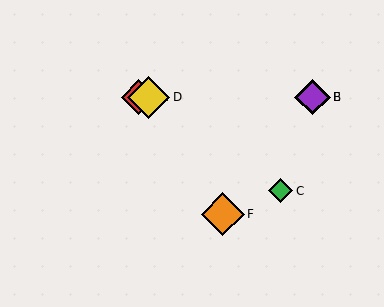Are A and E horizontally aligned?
Yes, both are at y≈97.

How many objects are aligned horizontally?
4 objects (A, B, D, E) are aligned horizontally.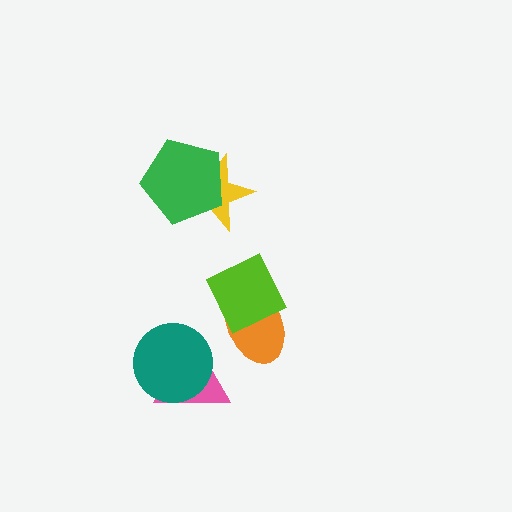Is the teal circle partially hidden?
No, no other shape covers it.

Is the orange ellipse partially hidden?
Yes, it is partially covered by another shape.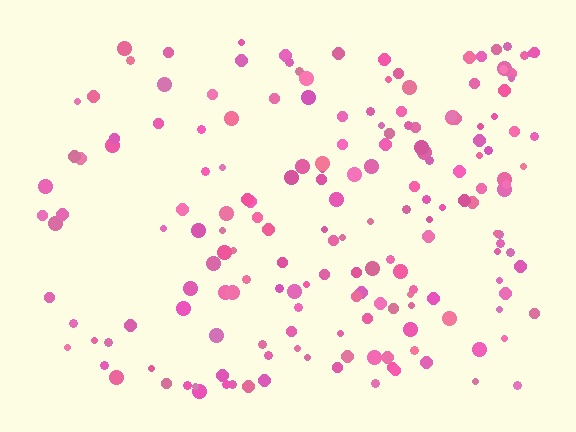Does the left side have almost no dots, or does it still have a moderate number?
Still a moderate number, just noticeably fewer than the right.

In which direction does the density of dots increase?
From left to right, with the right side densest.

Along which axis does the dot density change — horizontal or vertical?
Horizontal.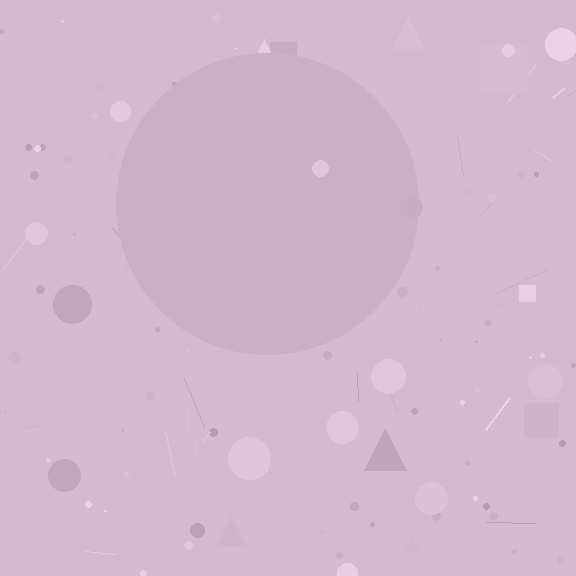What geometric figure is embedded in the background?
A circle is embedded in the background.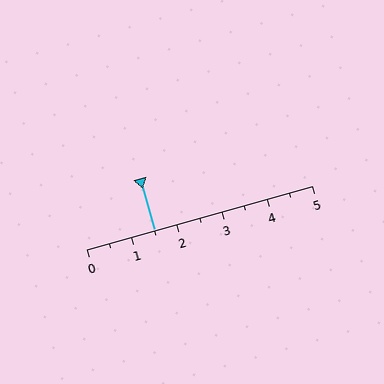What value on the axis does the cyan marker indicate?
The marker indicates approximately 1.5.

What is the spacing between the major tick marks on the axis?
The major ticks are spaced 1 apart.